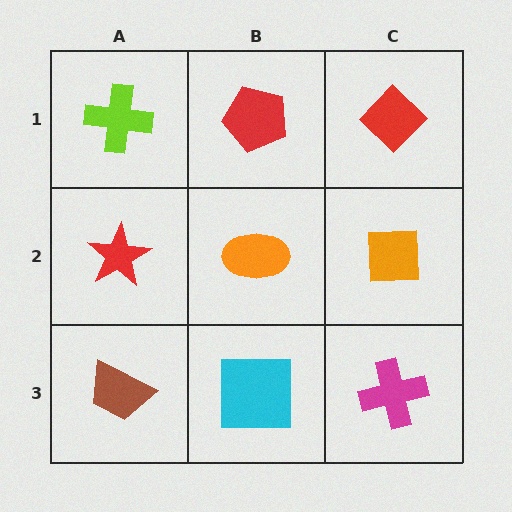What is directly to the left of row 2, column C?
An orange ellipse.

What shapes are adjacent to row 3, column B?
An orange ellipse (row 2, column B), a brown trapezoid (row 3, column A), a magenta cross (row 3, column C).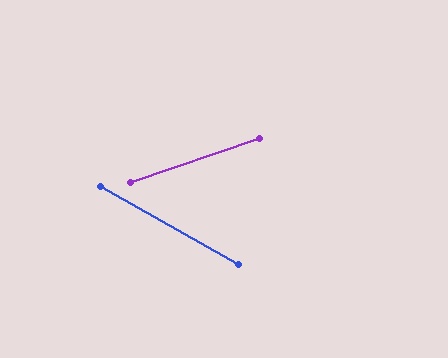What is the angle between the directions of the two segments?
Approximately 48 degrees.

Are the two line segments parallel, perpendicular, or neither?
Neither parallel nor perpendicular — they differ by about 48°.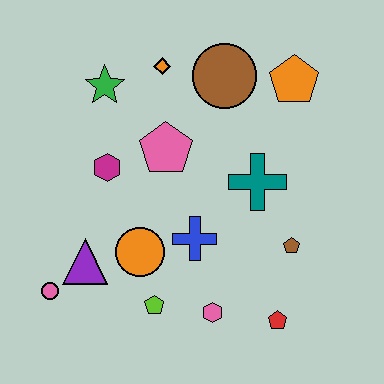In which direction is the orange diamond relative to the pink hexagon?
The orange diamond is above the pink hexagon.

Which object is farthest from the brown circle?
The pink circle is farthest from the brown circle.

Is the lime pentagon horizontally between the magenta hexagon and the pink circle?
No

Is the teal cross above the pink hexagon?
Yes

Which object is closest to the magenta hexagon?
The pink pentagon is closest to the magenta hexagon.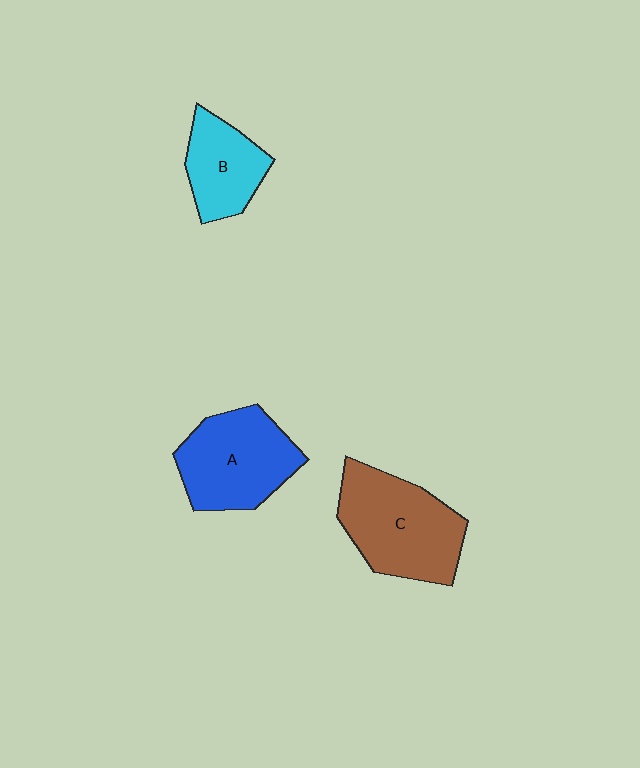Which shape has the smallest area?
Shape B (cyan).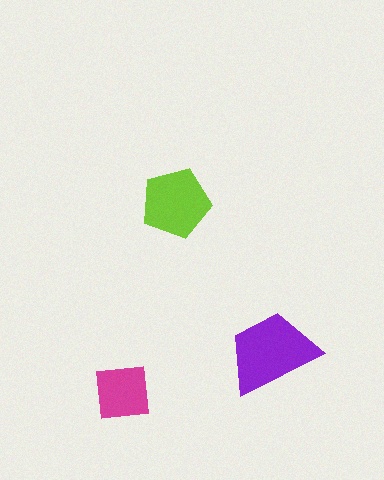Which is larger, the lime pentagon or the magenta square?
The lime pentagon.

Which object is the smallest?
The magenta square.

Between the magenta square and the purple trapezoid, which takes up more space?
The purple trapezoid.